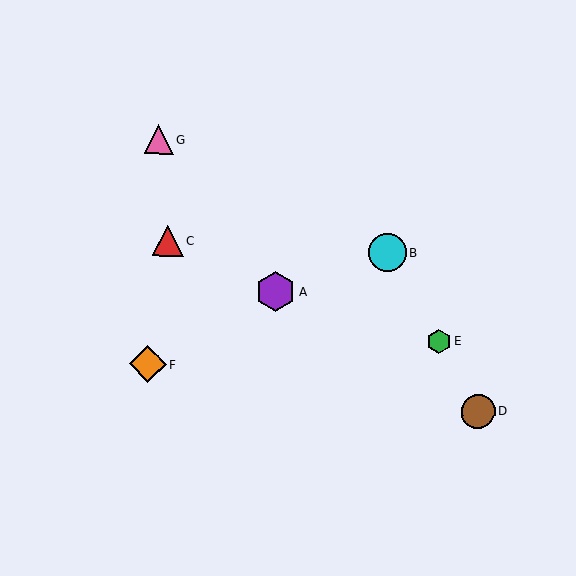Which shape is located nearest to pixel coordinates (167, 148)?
The pink triangle (labeled G) at (158, 140) is nearest to that location.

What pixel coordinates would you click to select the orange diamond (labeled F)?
Click at (147, 364) to select the orange diamond F.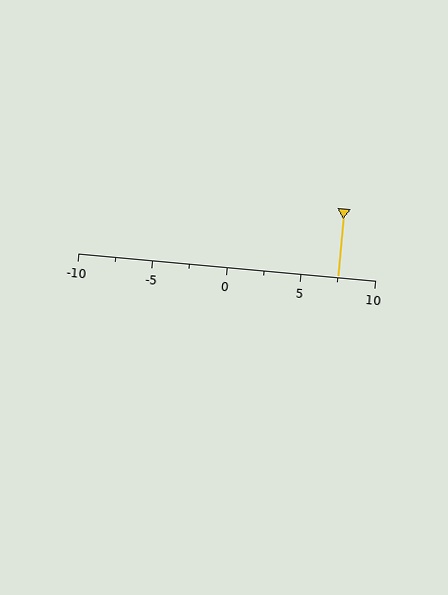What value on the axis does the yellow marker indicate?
The marker indicates approximately 7.5.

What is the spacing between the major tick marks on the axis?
The major ticks are spaced 5 apart.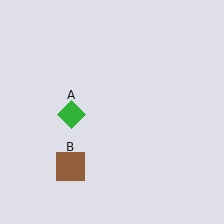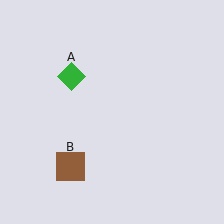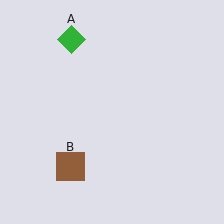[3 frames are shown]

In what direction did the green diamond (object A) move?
The green diamond (object A) moved up.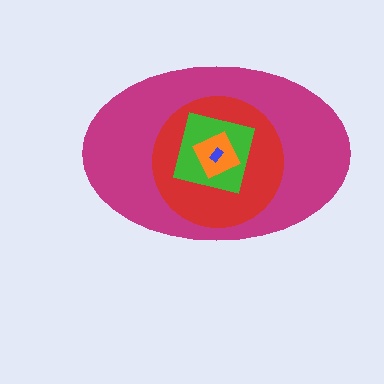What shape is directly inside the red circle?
The green square.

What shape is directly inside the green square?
The orange diamond.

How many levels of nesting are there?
5.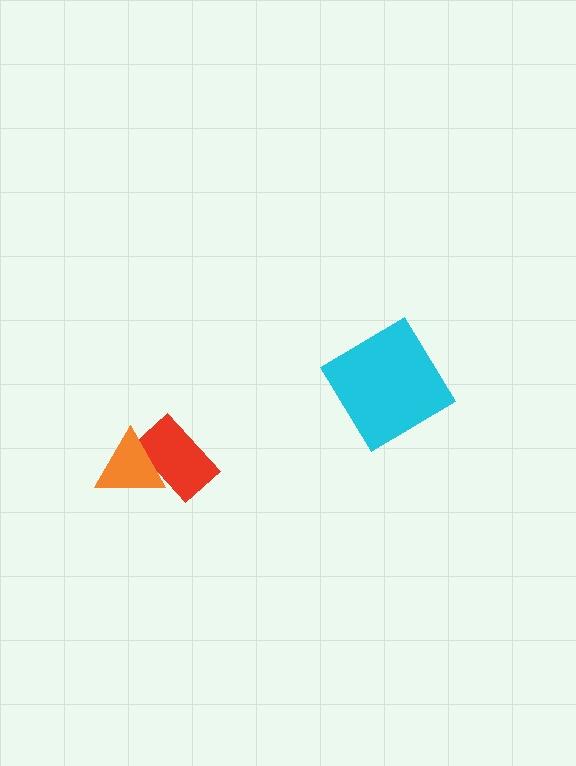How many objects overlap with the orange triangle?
1 object overlaps with the orange triangle.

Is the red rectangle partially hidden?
Yes, it is partially covered by another shape.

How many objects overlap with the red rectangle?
1 object overlaps with the red rectangle.